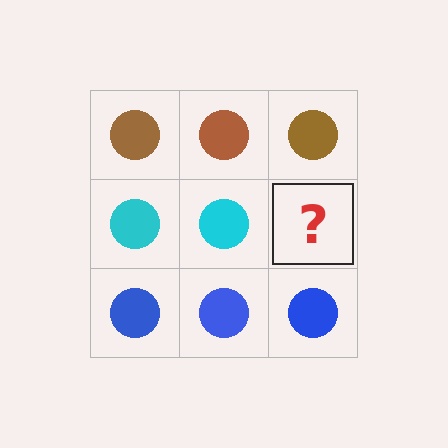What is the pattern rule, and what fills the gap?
The rule is that each row has a consistent color. The gap should be filled with a cyan circle.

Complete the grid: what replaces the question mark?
The question mark should be replaced with a cyan circle.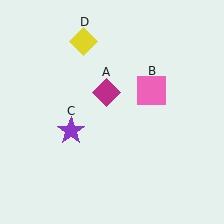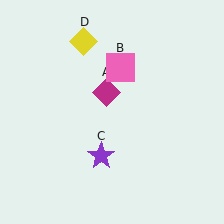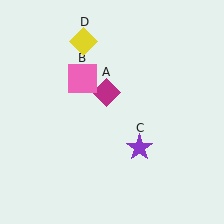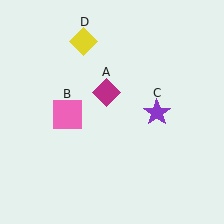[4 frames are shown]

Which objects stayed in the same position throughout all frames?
Magenta diamond (object A) and yellow diamond (object D) remained stationary.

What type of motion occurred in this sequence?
The pink square (object B), purple star (object C) rotated counterclockwise around the center of the scene.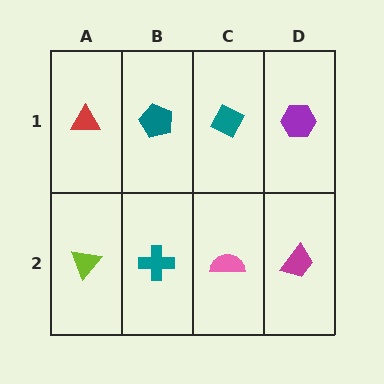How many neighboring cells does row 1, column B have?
3.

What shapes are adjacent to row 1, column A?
A lime triangle (row 2, column A), a teal pentagon (row 1, column B).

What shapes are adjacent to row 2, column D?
A purple hexagon (row 1, column D), a pink semicircle (row 2, column C).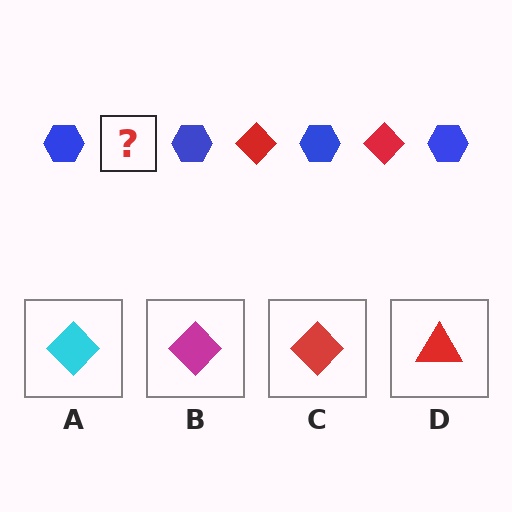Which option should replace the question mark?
Option C.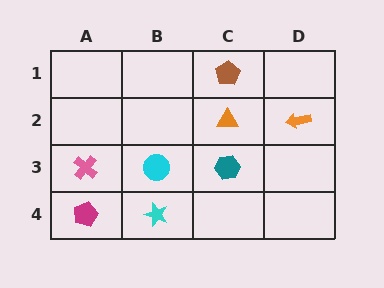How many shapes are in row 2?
2 shapes.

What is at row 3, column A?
A pink cross.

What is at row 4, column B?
A cyan star.